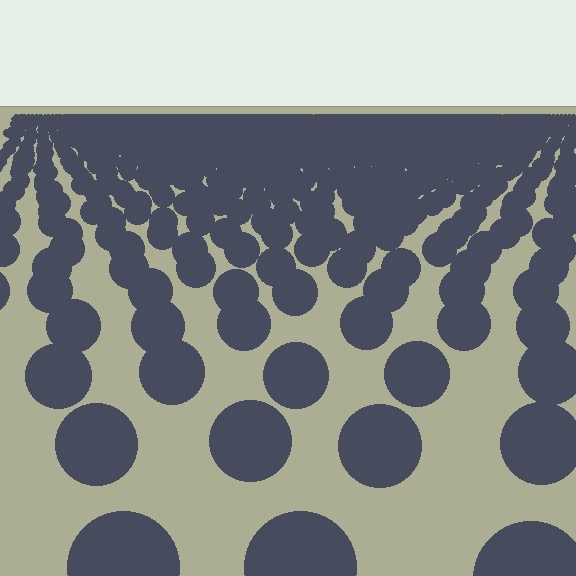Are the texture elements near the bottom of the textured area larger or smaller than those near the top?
Larger. Near the bottom, elements are closer to the viewer and appear at a bigger on-screen size.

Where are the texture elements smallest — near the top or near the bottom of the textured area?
Near the top.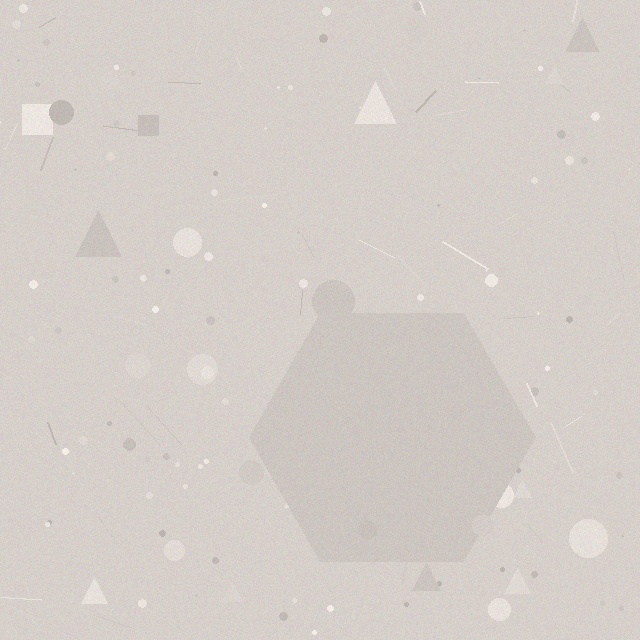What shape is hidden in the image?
A hexagon is hidden in the image.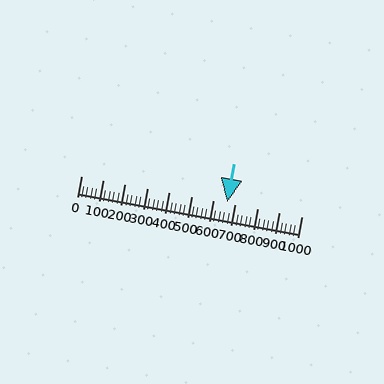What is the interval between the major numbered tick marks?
The major tick marks are spaced 100 units apart.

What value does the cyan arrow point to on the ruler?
The cyan arrow points to approximately 665.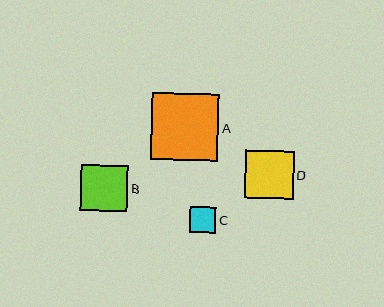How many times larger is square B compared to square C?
Square B is approximately 1.8 times the size of square C.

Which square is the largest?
Square A is the largest with a size of approximately 67 pixels.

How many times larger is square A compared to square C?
Square A is approximately 2.6 times the size of square C.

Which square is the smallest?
Square C is the smallest with a size of approximately 26 pixels.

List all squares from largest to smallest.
From largest to smallest: A, D, B, C.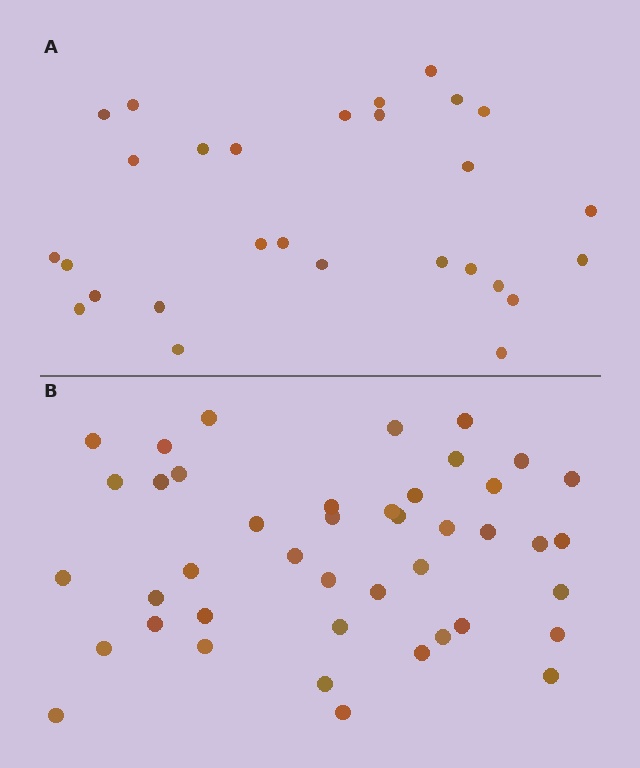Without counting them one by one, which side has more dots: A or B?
Region B (the bottom region) has more dots.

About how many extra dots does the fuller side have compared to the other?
Region B has approximately 15 more dots than region A.